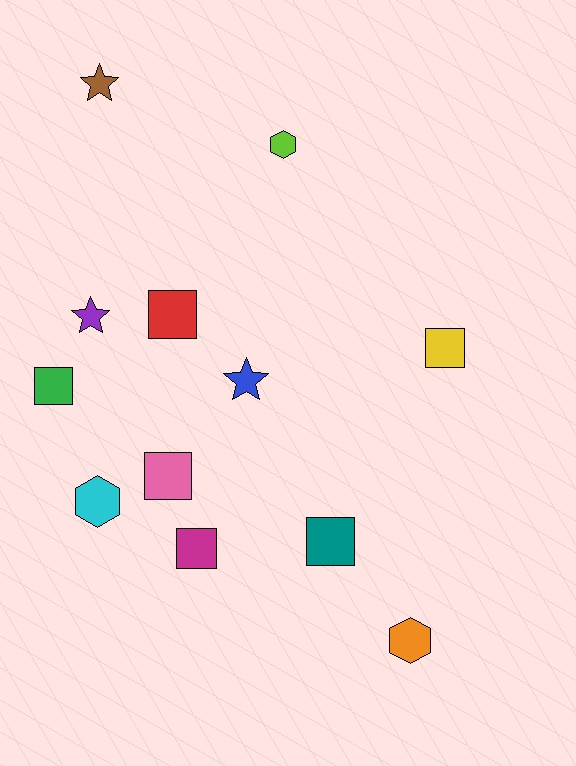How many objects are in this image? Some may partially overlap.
There are 12 objects.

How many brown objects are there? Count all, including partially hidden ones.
There is 1 brown object.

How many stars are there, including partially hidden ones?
There are 3 stars.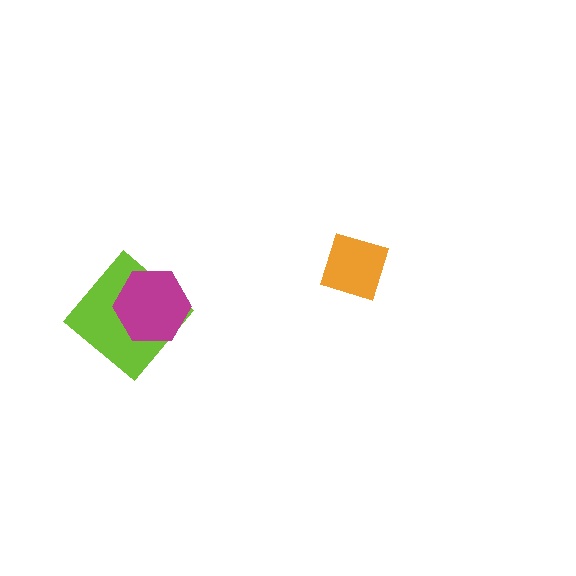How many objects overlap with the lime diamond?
1 object overlaps with the lime diamond.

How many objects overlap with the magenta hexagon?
1 object overlaps with the magenta hexagon.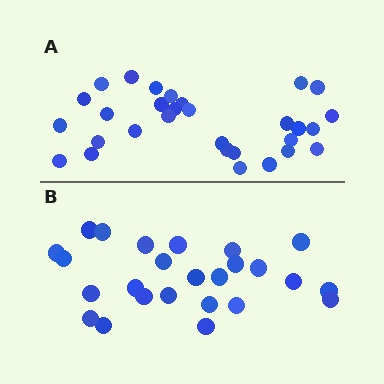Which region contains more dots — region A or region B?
Region A (the top region) has more dots.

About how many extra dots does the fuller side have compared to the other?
Region A has about 5 more dots than region B.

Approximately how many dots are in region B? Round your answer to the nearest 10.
About 20 dots. (The exact count is 25, which rounds to 20.)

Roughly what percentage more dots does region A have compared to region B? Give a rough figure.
About 20% more.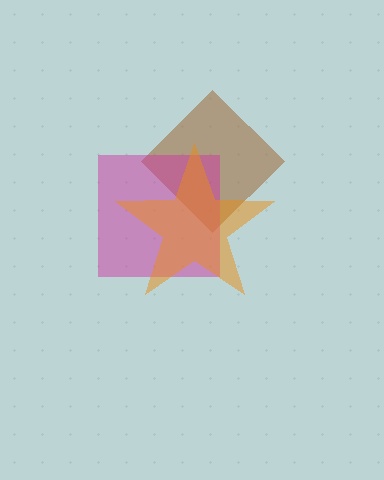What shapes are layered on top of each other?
The layered shapes are: a brown diamond, a magenta square, an orange star.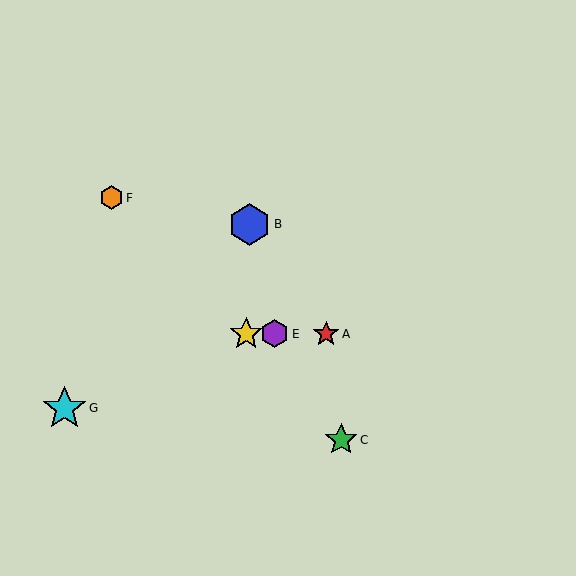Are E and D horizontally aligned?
Yes, both are at y≈334.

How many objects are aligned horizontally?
3 objects (A, D, E) are aligned horizontally.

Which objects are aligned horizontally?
Objects A, D, E are aligned horizontally.